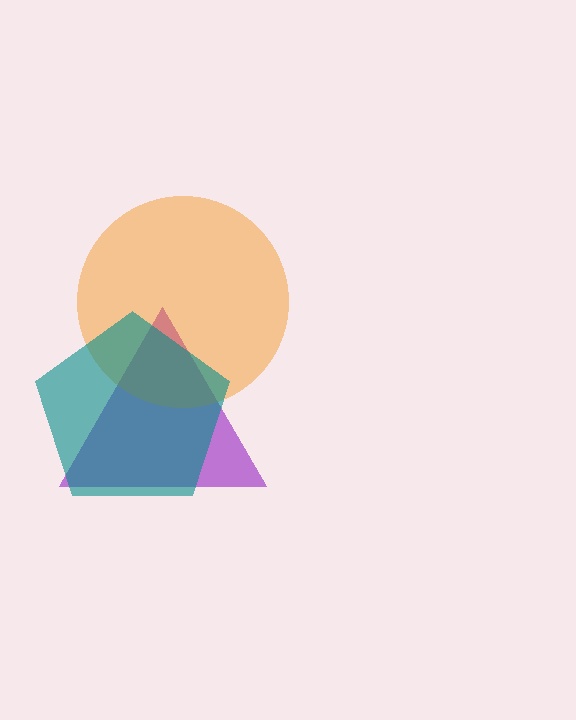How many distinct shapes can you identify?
There are 3 distinct shapes: a purple triangle, an orange circle, a teal pentagon.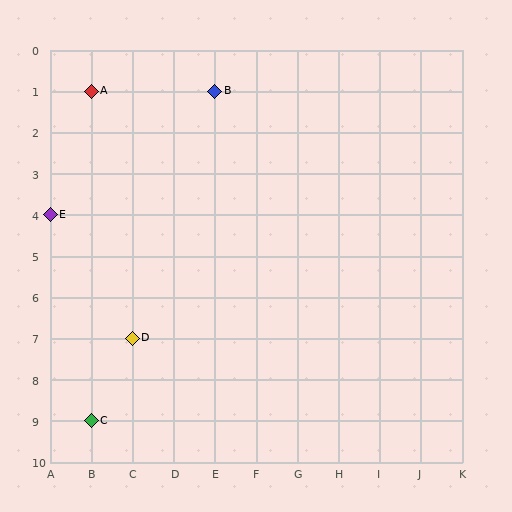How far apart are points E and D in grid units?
Points E and D are 2 columns and 3 rows apart (about 3.6 grid units diagonally).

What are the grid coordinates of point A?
Point A is at grid coordinates (B, 1).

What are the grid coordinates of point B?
Point B is at grid coordinates (E, 1).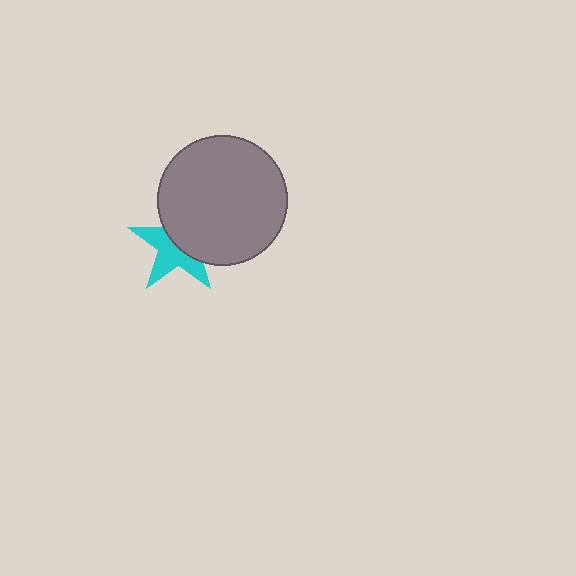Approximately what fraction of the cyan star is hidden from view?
Roughly 49% of the cyan star is hidden behind the gray circle.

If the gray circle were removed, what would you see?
You would see the complete cyan star.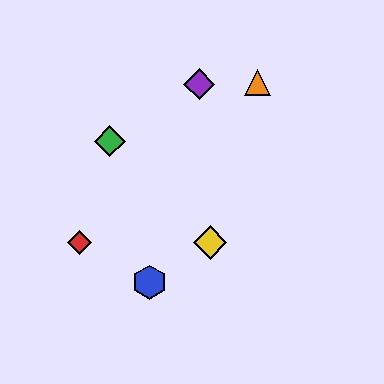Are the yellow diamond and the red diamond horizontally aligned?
Yes, both are at y≈243.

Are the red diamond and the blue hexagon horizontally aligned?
No, the red diamond is at y≈243 and the blue hexagon is at y≈282.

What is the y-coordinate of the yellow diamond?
The yellow diamond is at y≈243.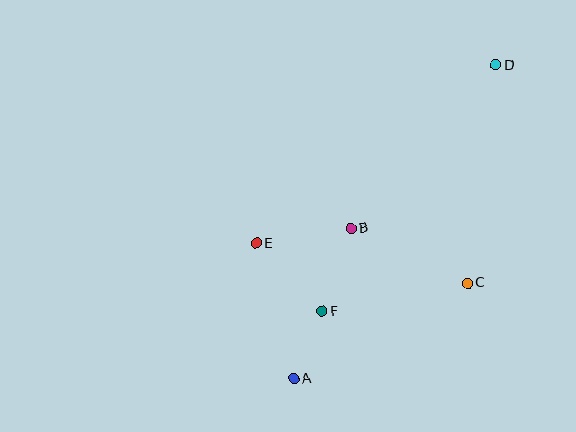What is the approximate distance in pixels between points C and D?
The distance between C and D is approximately 220 pixels.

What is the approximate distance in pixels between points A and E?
The distance between A and E is approximately 140 pixels.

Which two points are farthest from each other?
Points A and D are farthest from each other.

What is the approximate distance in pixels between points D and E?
The distance between D and E is approximately 299 pixels.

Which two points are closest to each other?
Points A and F are closest to each other.